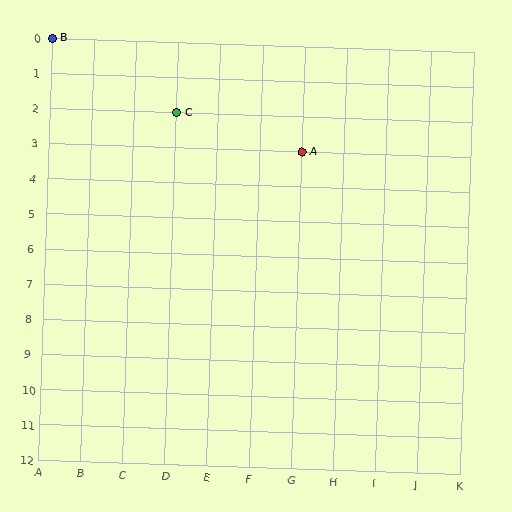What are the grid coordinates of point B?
Point B is at grid coordinates (A, 0).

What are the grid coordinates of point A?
Point A is at grid coordinates (G, 3).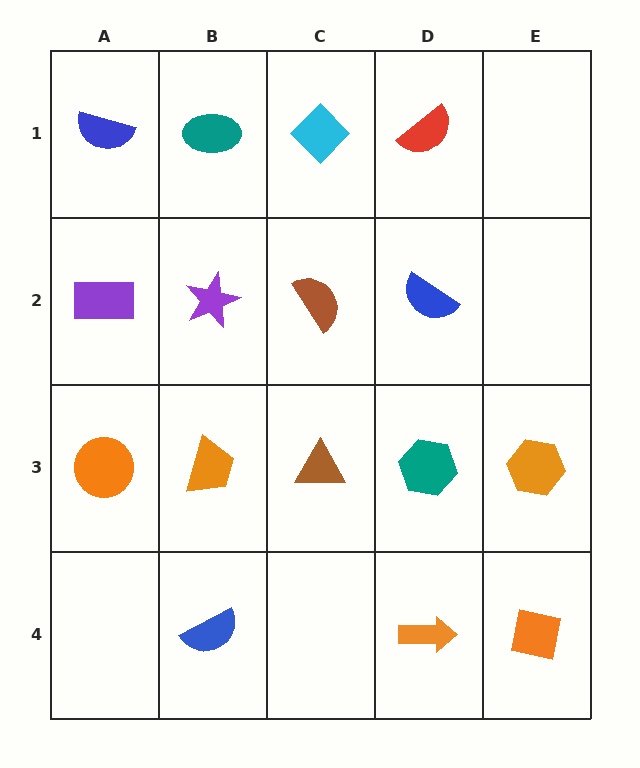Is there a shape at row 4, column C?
No, that cell is empty.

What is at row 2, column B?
A purple star.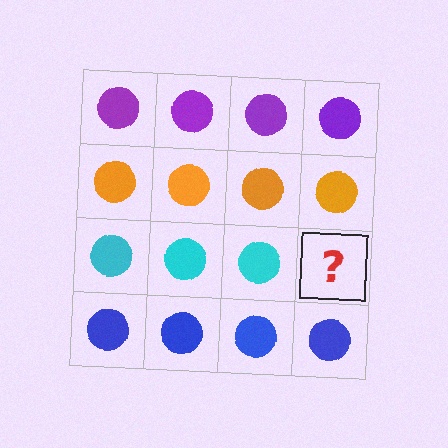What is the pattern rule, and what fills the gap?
The rule is that each row has a consistent color. The gap should be filled with a cyan circle.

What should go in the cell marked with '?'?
The missing cell should contain a cyan circle.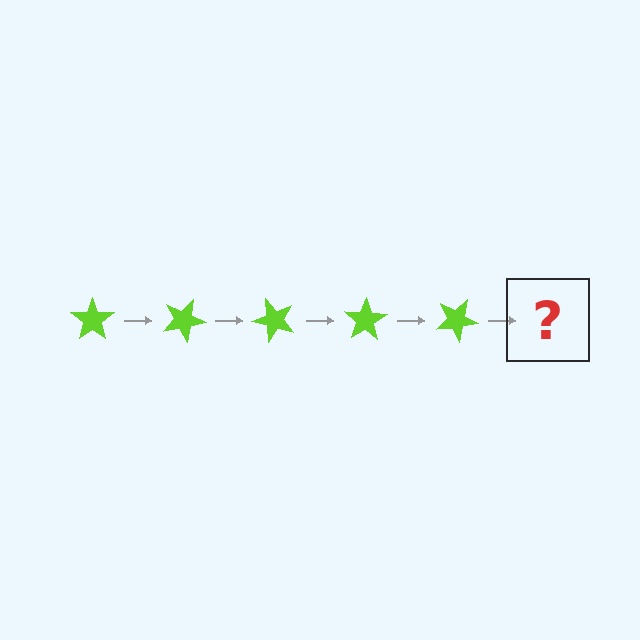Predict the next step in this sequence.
The next step is a lime star rotated 125 degrees.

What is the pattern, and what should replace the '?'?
The pattern is that the star rotates 25 degrees each step. The '?' should be a lime star rotated 125 degrees.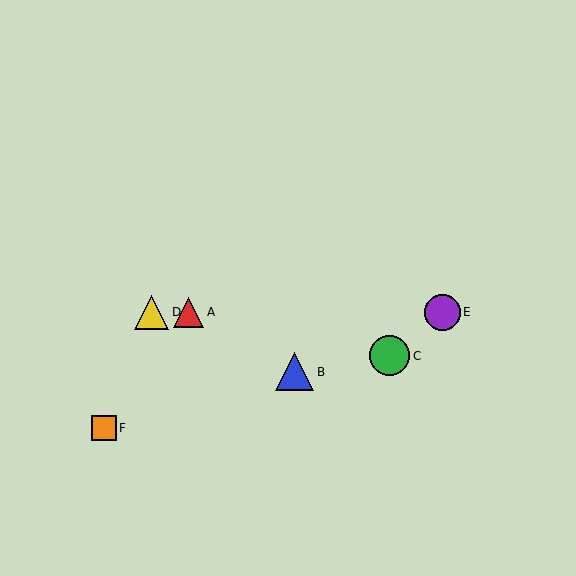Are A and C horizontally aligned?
No, A is at y≈312 and C is at y≈356.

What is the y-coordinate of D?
Object D is at y≈312.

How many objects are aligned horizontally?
3 objects (A, D, E) are aligned horizontally.